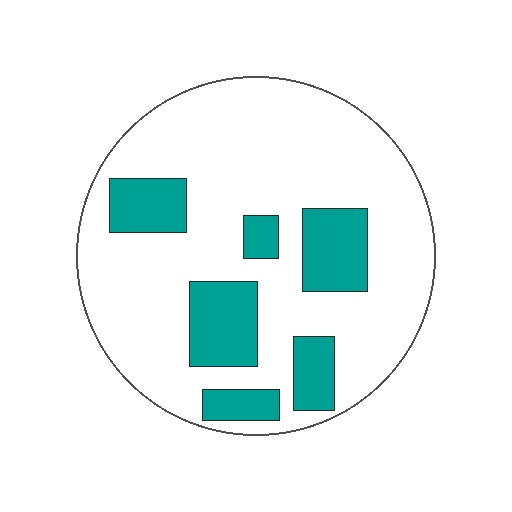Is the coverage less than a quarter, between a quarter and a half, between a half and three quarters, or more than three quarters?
Less than a quarter.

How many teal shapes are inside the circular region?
6.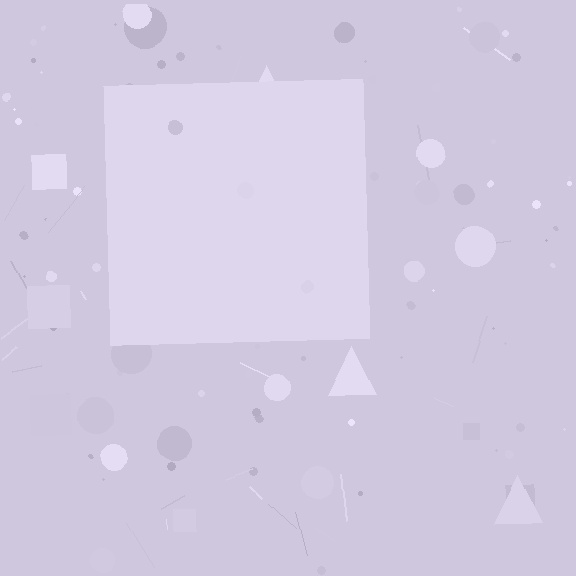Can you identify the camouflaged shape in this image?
The camouflaged shape is a square.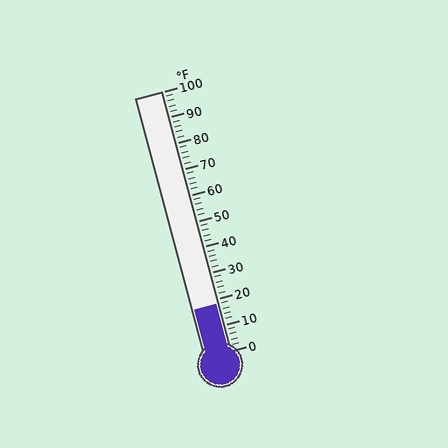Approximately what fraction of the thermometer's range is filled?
The thermometer is filled to approximately 20% of its range.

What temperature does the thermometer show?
The thermometer shows approximately 18°F.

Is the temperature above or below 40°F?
The temperature is below 40°F.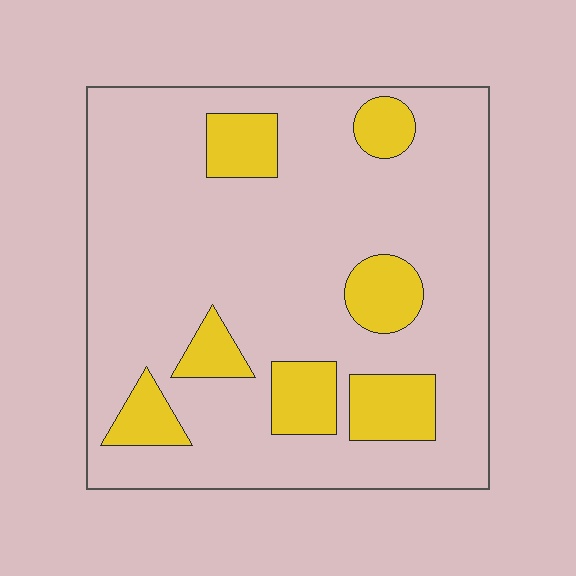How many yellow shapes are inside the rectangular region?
7.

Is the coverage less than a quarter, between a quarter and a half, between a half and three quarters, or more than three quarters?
Less than a quarter.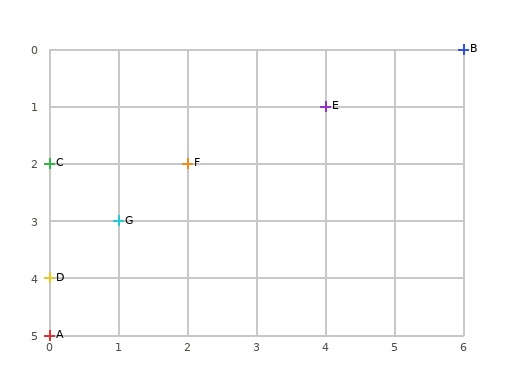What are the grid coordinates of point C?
Point C is at grid coordinates (0, 2).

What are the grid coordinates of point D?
Point D is at grid coordinates (0, 4).